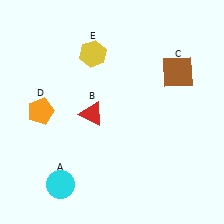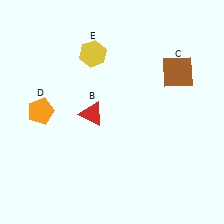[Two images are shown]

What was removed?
The cyan circle (A) was removed in Image 2.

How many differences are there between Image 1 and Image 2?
There is 1 difference between the two images.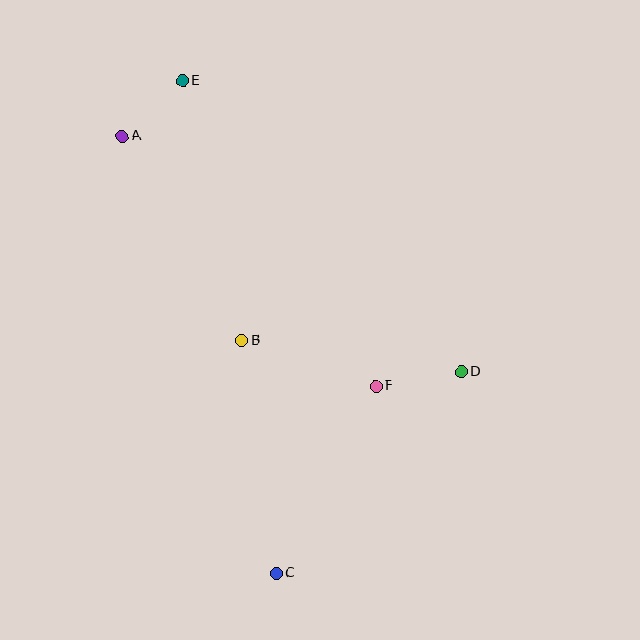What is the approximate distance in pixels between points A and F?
The distance between A and F is approximately 356 pixels.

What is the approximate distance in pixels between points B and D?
The distance between B and D is approximately 222 pixels.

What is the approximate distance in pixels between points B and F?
The distance between B and F is approximately 142 pixels.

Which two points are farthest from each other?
Points C and E are farthest from each other.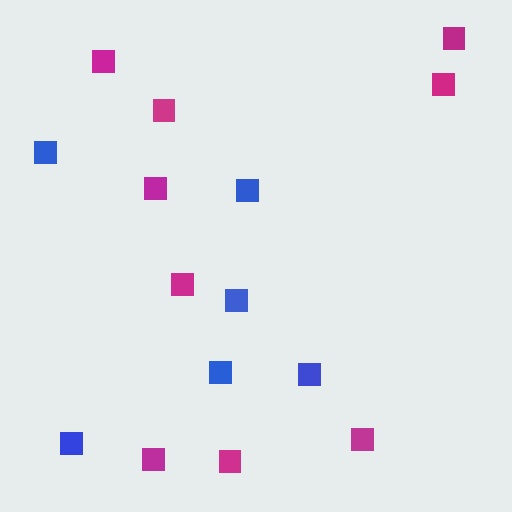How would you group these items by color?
There are 2 groups: one group of magenta squares (9) and one group of blue squares (6).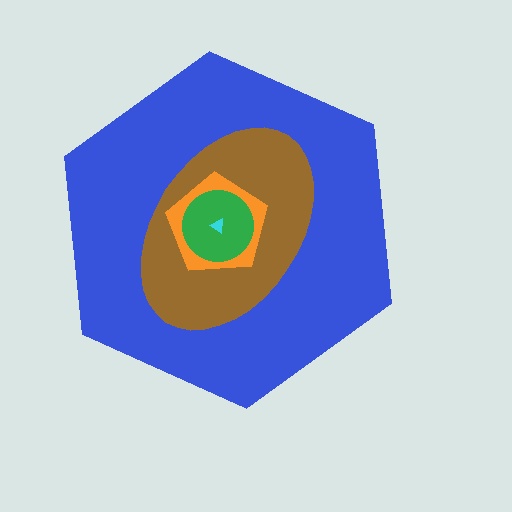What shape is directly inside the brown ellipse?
The orange pentagon.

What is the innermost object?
The cyan triangle.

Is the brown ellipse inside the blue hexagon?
Yes.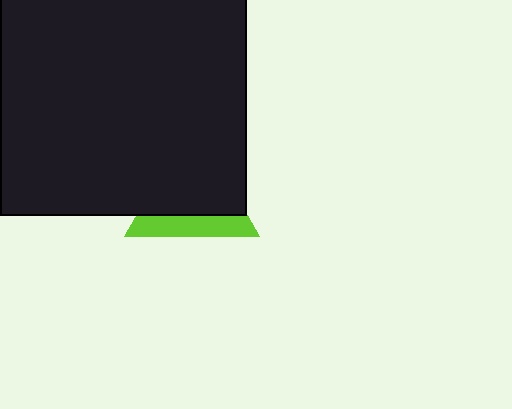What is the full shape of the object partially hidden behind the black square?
The partially hidden object is a lime triangle.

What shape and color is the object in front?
The object in front is a black square.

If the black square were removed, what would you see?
You would see the complete lime triangle.